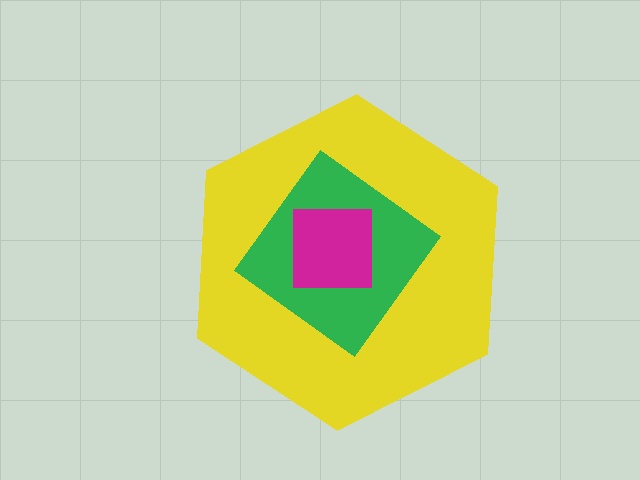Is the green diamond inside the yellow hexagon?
Yes.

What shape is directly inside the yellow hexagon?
The green diamond.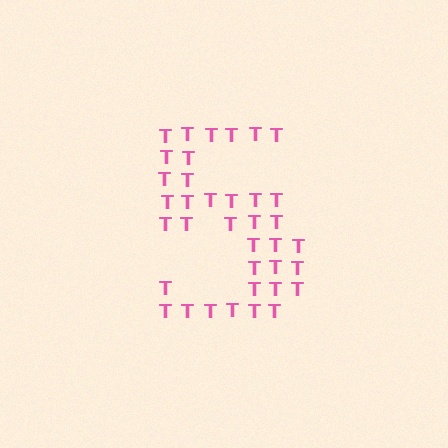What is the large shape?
The large shape is the digit 5.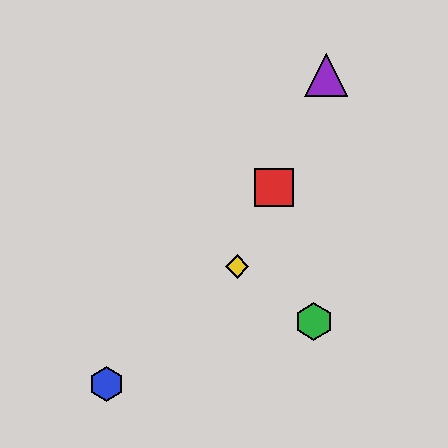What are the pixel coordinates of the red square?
The red square is at (274, 187).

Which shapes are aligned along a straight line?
The red square, the yellow diamond, the purple triangle are aligned along a straight line.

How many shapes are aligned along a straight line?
3 shapes (the red square, the yellow diamond, the purple triangle) are aligned along a straight line.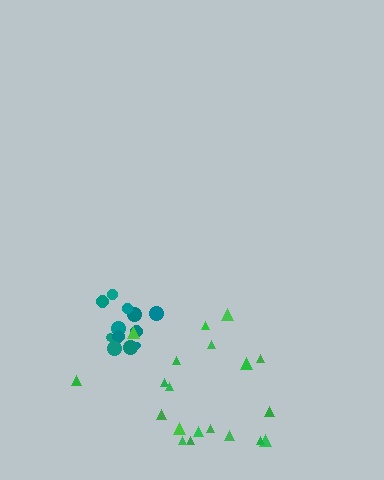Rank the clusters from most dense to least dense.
teal, green.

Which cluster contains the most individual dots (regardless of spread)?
Green (20).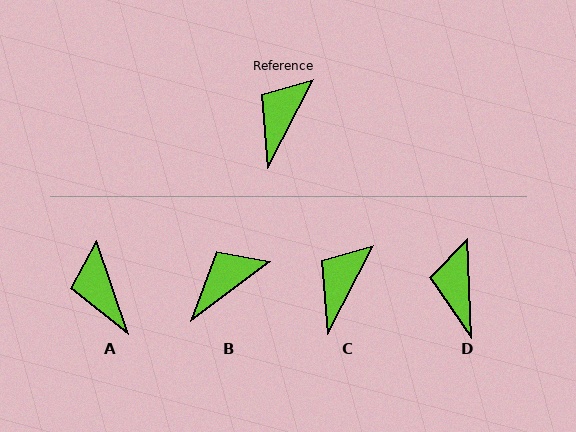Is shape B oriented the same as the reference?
No, it is off by about 25 degrees.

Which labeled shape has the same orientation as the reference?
C.